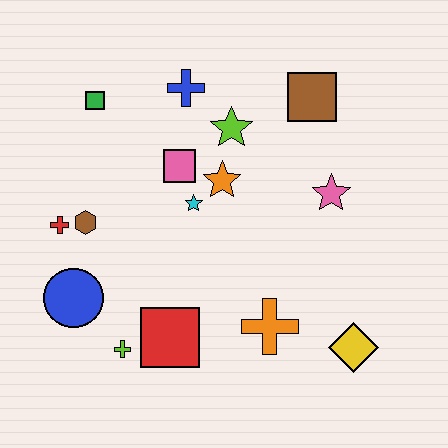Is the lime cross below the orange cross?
Yes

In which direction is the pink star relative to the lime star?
The pink star is to the right of the lime star.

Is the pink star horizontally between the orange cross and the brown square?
No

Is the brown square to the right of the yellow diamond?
No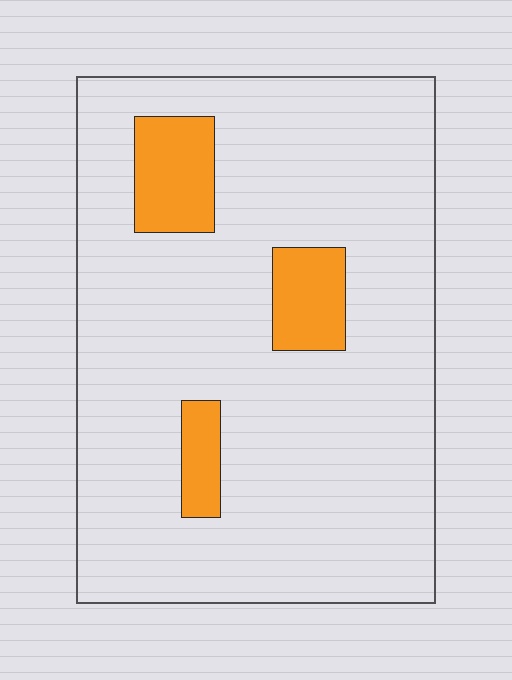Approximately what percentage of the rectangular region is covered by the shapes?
Approximately 10%.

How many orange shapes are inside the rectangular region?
3.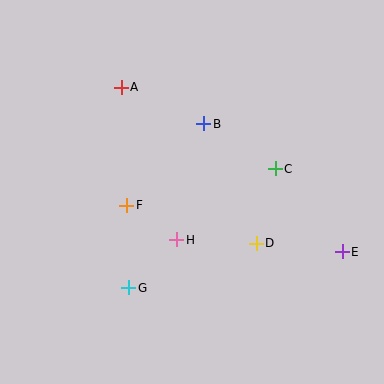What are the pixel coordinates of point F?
Point F is at (127, 205).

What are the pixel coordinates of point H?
Point H is at (177, 240).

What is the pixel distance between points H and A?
The distance between H and A is 162 pixels.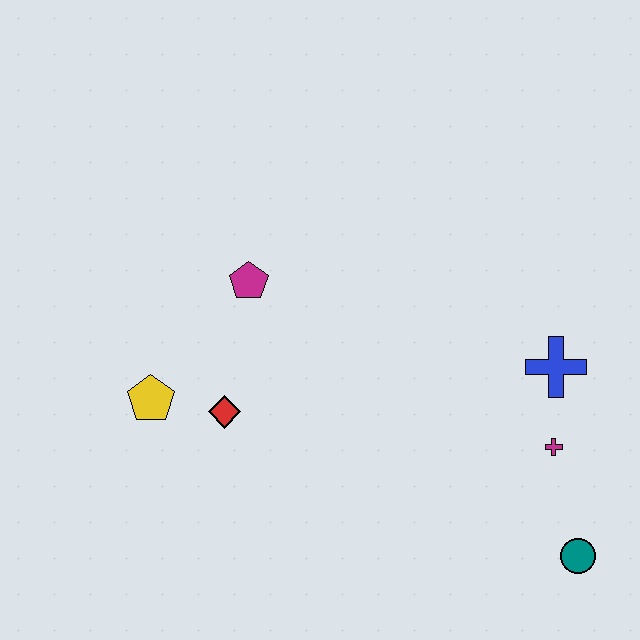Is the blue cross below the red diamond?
No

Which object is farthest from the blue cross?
The yellow pentagon is farthest from the blue cross.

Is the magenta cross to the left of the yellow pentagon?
No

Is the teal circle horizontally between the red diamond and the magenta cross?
No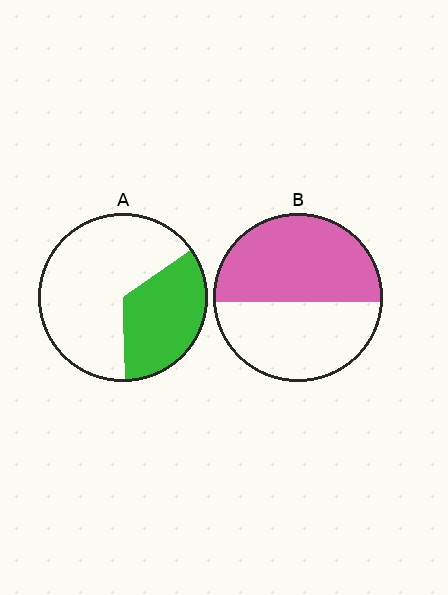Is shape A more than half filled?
No.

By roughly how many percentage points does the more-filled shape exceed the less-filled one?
By roughly 20 percentage points (B over A).